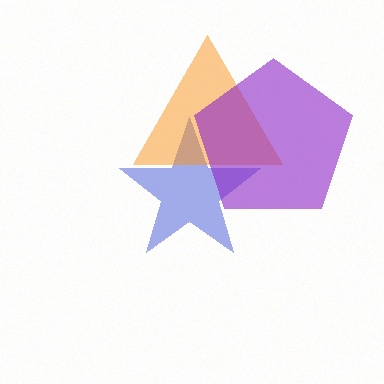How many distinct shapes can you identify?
There are 3 distinct shapes: a blue star, an orange triangle, a purple pentagon.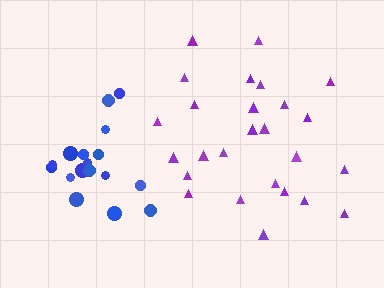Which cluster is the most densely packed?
Blue.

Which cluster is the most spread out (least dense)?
Purple.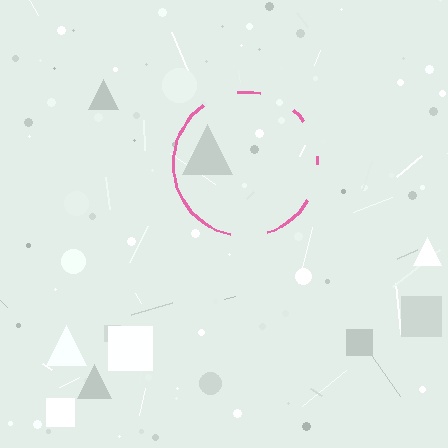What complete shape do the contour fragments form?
The contour fragments form a circle.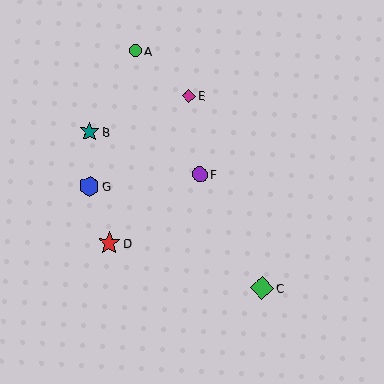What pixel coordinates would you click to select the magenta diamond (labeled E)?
Click at (189, 96) to select the magenta diamond E.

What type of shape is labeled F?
Shape F is a purple circle.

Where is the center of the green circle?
The center of the green circle is at (136, 51).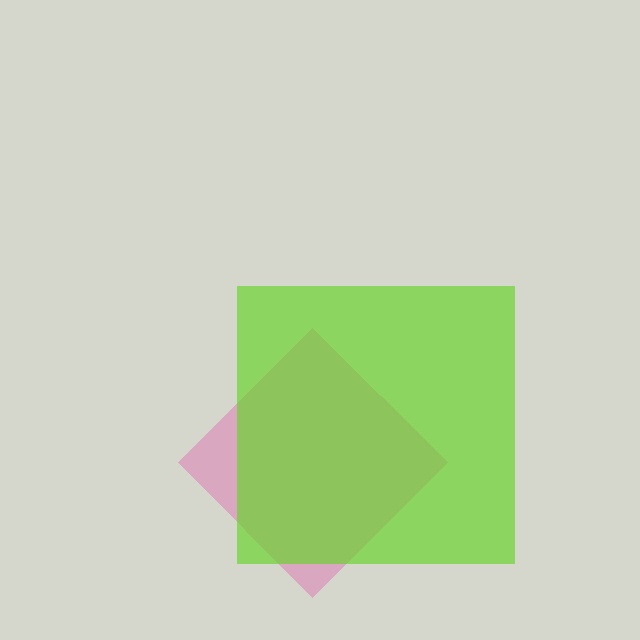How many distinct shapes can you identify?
There are 2 distinct shapes: a pink diamond, a lime square.